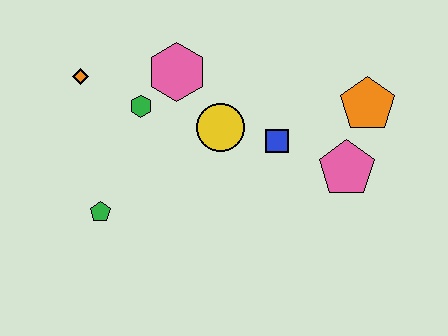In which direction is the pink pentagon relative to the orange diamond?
The pink pentagon is to the right of the orange diamond.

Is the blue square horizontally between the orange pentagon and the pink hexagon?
Yes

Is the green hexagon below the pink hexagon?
Yes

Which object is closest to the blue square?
The yellow circle is closest to the blue square.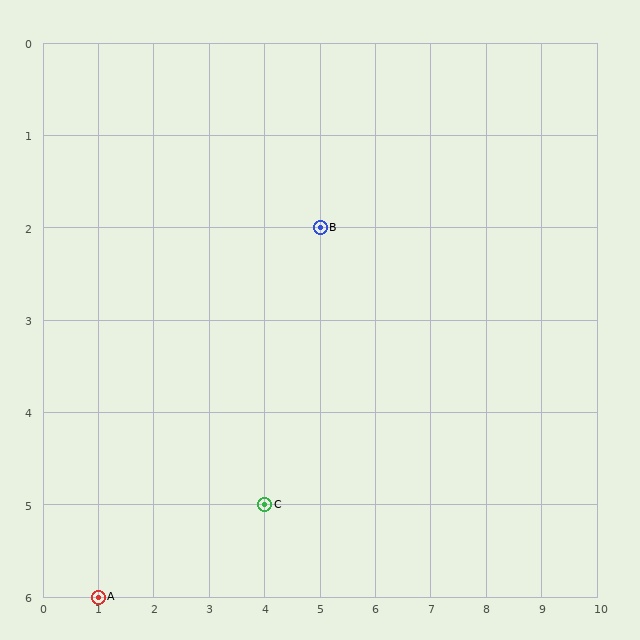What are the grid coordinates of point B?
Point B is at grid coordinates (5, 2).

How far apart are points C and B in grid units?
Points C and B are 1 column and 3 rows apart (about 3.2 grid units diagonally).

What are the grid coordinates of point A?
Point A is at grid coordinates (1, 6).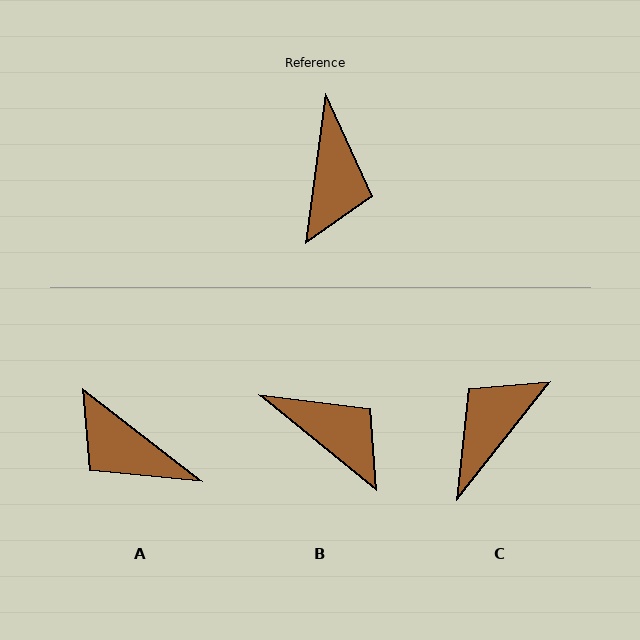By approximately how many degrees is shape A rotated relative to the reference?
Approximately 120 degrees clockwise.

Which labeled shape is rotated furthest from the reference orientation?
C, about 149 degrees away.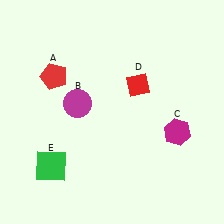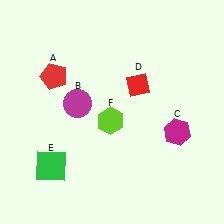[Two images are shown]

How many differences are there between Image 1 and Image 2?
There is 1 difference between the two images.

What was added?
A lime hexagon (F) was added in Image 2.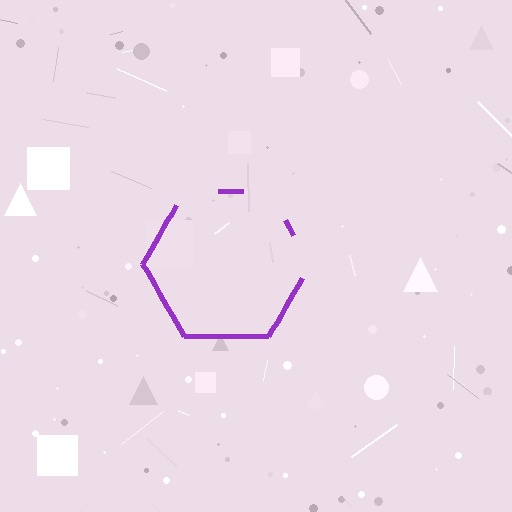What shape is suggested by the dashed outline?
The dashed outline suggests a hexagon.